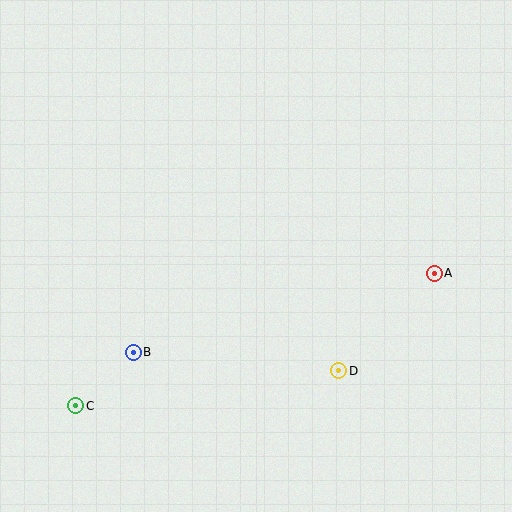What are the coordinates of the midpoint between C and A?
The midpoint between C and A is at (255, 339).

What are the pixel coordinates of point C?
Point C is at (76, 406).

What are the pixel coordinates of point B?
Point B is at (133, 352).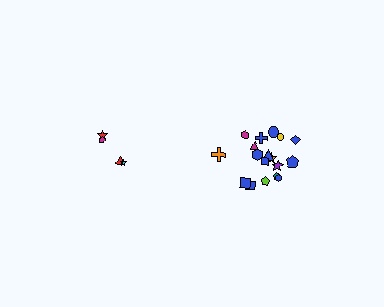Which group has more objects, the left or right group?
The right group.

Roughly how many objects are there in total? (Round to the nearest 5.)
Roughly 20 objects in total.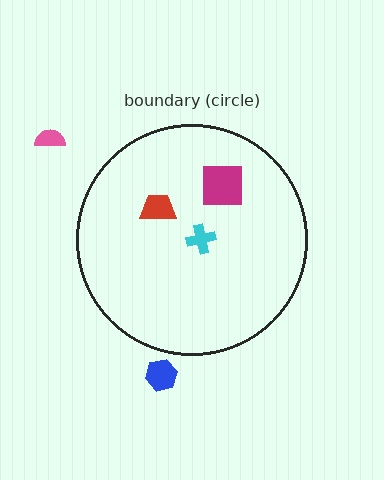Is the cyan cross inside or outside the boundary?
Inside.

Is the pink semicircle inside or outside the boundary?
Outside.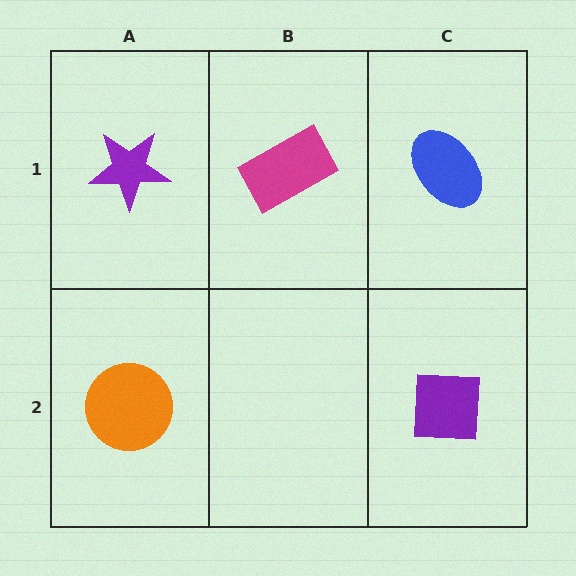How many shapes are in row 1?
3 shapes.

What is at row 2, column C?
A purple square.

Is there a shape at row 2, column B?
No, that cell is empty.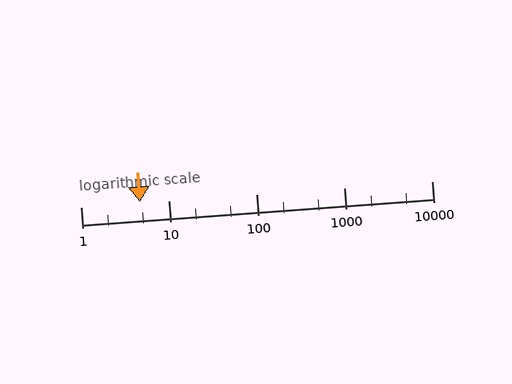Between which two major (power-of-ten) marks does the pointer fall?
The pointer is between 1 and 10.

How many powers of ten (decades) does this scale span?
The scale spans 4 decades, from 1 to 10000.